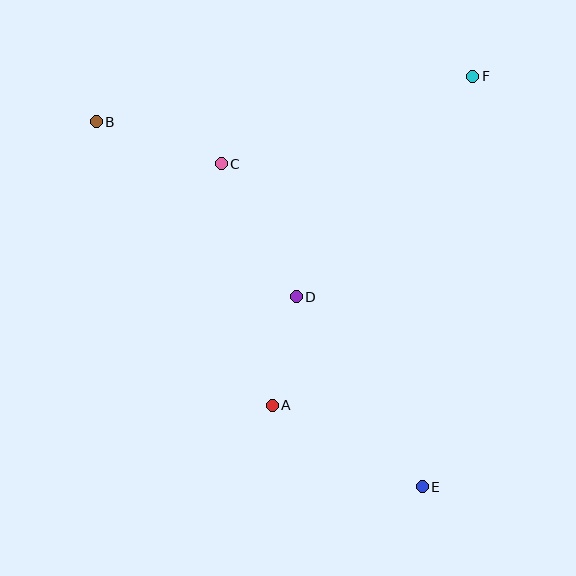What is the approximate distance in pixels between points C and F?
The distance between C and F is approximately 266 pixels.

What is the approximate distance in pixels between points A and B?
The distance between A and B is approximately 334 pixels.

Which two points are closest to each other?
Points A and D are closest to each other.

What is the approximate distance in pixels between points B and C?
The distance between B and C is approximately 132 pixels.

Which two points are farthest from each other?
Points B and E are farthest from each other.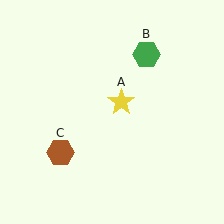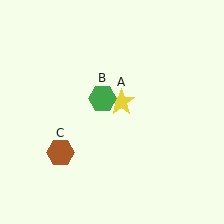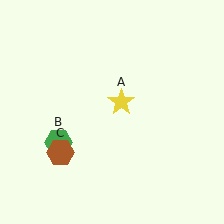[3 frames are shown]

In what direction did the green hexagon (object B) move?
The green hexagon (object B) moved down and to the left.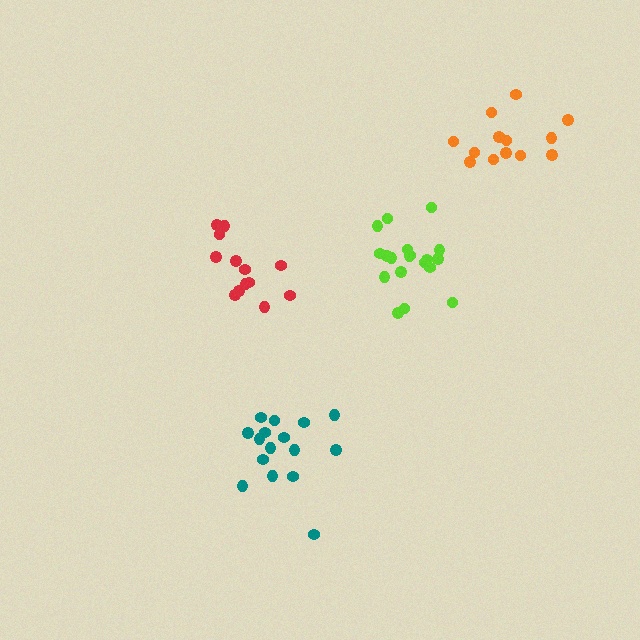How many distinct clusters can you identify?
There are 4 distinct clusters.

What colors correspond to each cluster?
The clusters are colored: red, teal, lime, orange.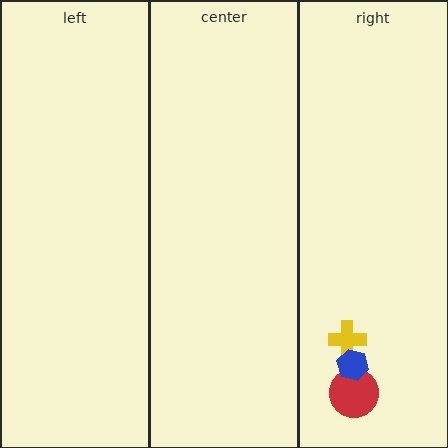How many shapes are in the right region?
3.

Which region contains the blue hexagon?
The right region.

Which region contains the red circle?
The right region.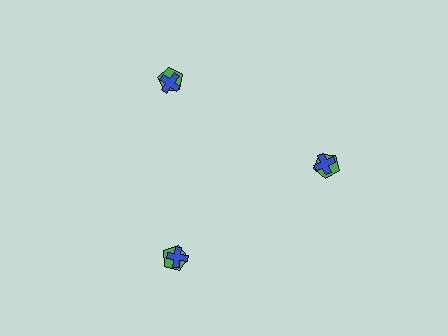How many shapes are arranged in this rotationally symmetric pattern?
There are 6 shapes, arranged in 3 groups of 2.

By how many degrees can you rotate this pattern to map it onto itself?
The pattern maps onto itself every 120 degrees of rotation.